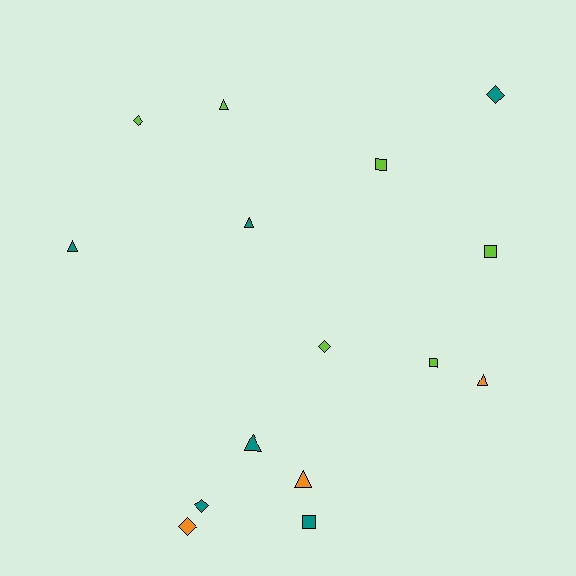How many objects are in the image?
There are 15 objects.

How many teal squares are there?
There is 1 teal square.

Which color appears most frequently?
Lime, with 6 objects.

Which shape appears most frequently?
Triangle, with 6 objects.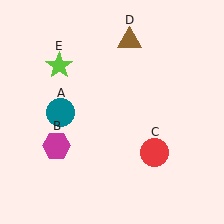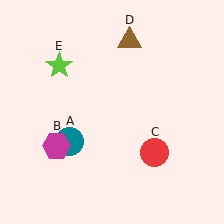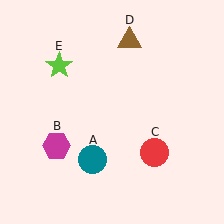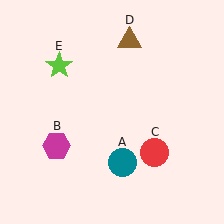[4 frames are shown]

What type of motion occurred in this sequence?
The teal circle (object A) rotated counterclockwise around the center of the scene.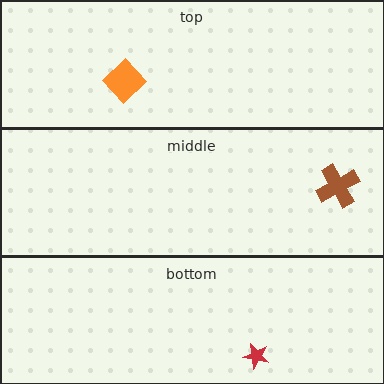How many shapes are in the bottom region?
1.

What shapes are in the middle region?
The brown cross.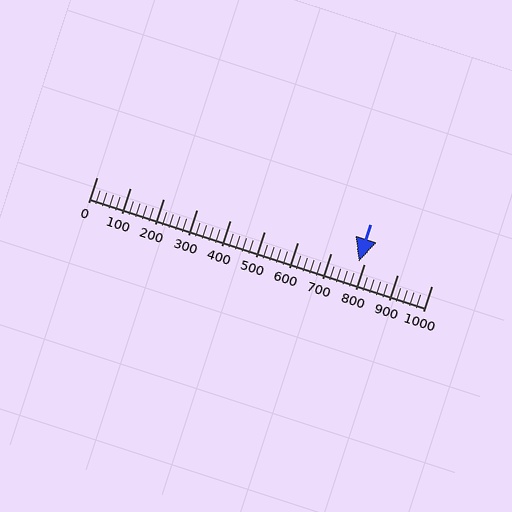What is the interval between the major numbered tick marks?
The major tick marks are spaced 100 units apart.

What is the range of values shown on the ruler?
The ruler shows values from 0 to 1000.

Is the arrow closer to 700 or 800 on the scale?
The arrow is closer to 800.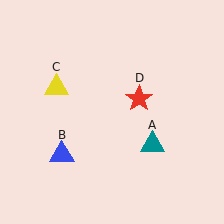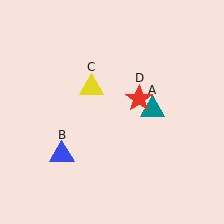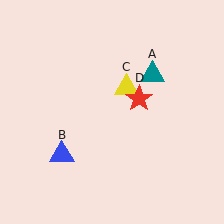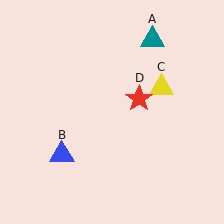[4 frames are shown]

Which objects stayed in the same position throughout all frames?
Blue triangle (object B) and red star (object D) remained stationary.